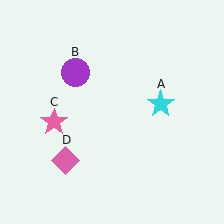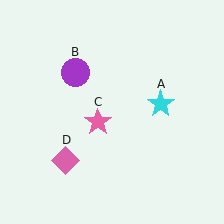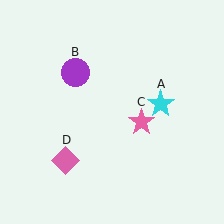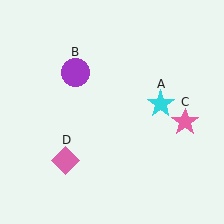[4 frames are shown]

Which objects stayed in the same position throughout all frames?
Cyan star (object A) and purple circle (object B) and pink diamond (object D) remained stationary.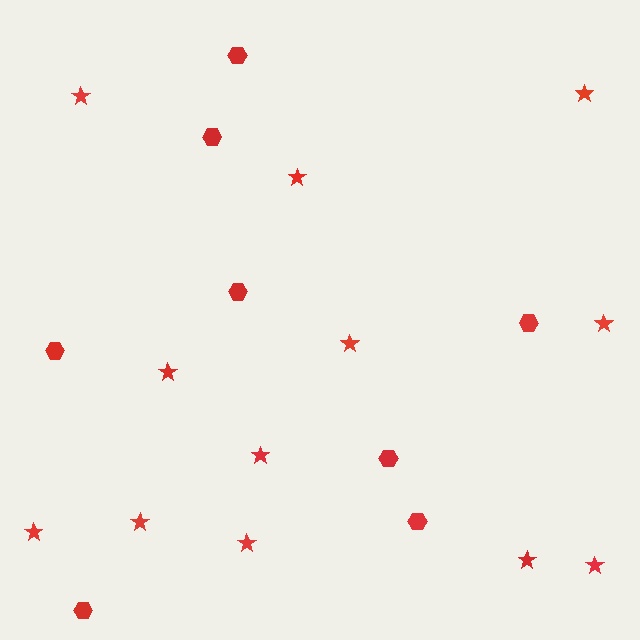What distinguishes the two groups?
There are 2 groups: one group of hexagons (8) and one group of stars (12).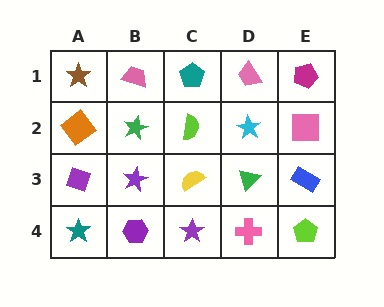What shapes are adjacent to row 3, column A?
An orange diamond (row 2, column A), a teal star (row 4, column A), a purple star (row 3, column B).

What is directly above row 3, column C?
A lime semicircle.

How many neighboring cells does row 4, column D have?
3.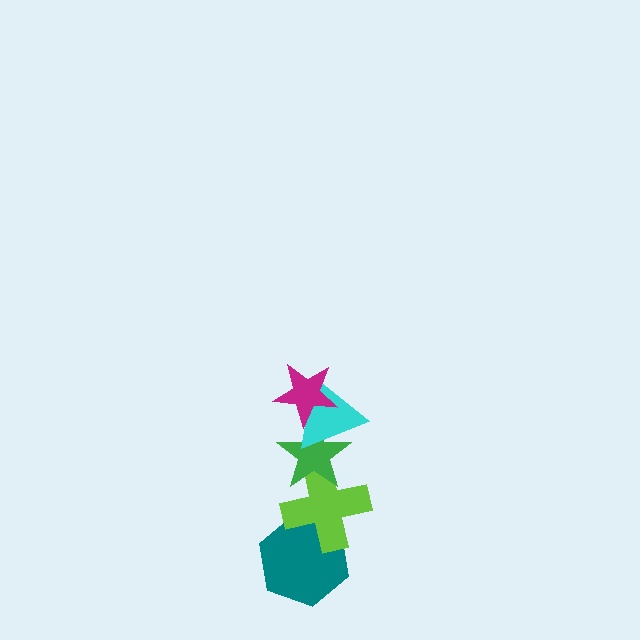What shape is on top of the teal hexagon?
The lime cross is on top of the teal hexagon.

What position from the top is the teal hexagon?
The teal hexagon is 5th from the top.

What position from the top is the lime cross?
The lime cross is 4th from the top.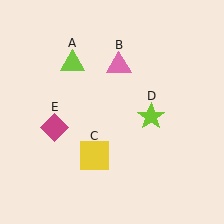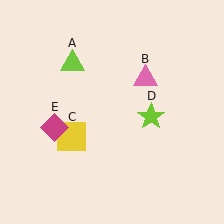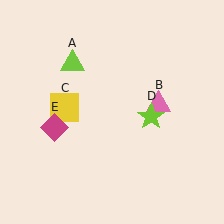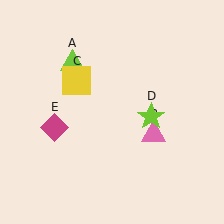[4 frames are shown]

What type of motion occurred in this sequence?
The pink triangle (object B), yellow square (object C) rotated clockwise around the center of the scene.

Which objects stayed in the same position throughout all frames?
Lime triangle (object A) and lime star (object D) and magenta diamond (object E) remained stationary.